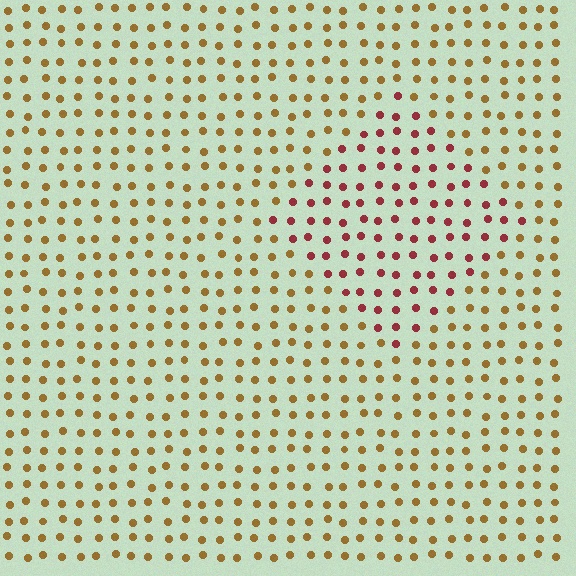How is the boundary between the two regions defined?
The boundary is defined purely by a slight shift in hue (about 46 degrees). Spacing, size, and orientation are identical on both sides.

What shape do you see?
I see a diamond.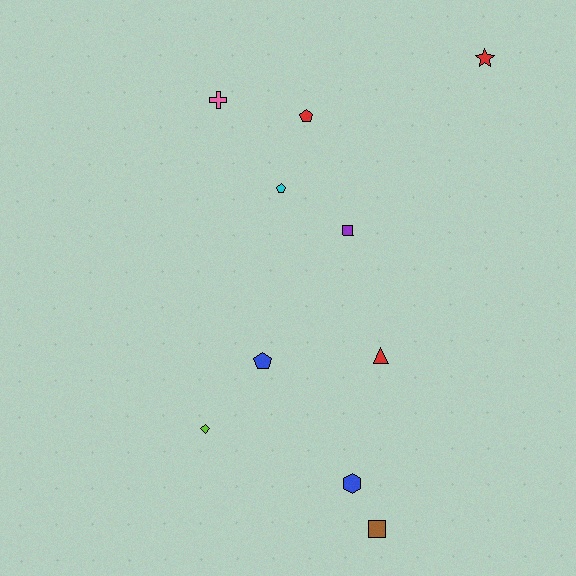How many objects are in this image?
There are 10 objects.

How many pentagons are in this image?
There are 3 pentagons.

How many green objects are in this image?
There are no green objects.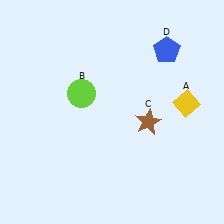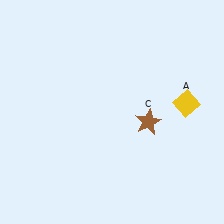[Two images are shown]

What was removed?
The lime circle (B), the blue pentagon (D) were removed in Image 2.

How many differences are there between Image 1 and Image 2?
There are 2 differences between the two images.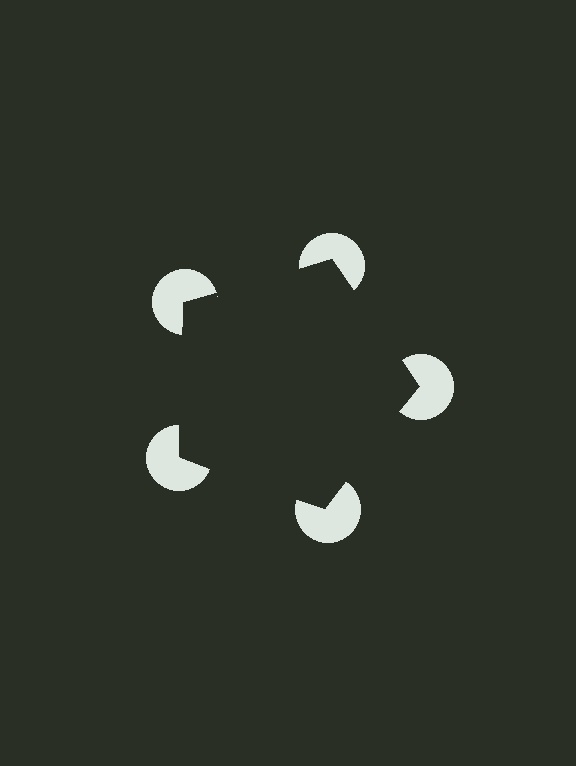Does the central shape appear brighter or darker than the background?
It typically appears slightly darker than the background, even though no actual brightness change is drawn.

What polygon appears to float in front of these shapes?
An illusory pentagon — its edges are inferred from the aligned wedge cuts in the pac-man discs, not physically drawn.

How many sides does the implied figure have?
5 sides.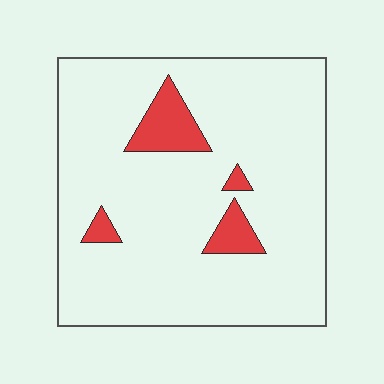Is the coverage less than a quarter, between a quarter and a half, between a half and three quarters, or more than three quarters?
Less than a quarter.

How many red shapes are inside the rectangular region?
4.